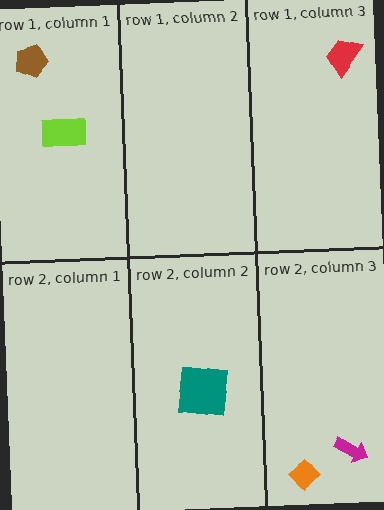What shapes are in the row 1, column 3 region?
The red trapezoid.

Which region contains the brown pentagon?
The row 1, column 1 region.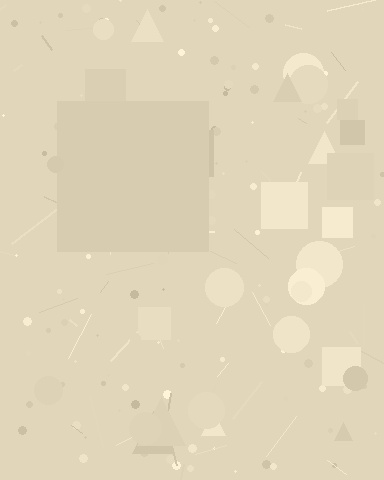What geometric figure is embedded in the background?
A square is embedded in the background.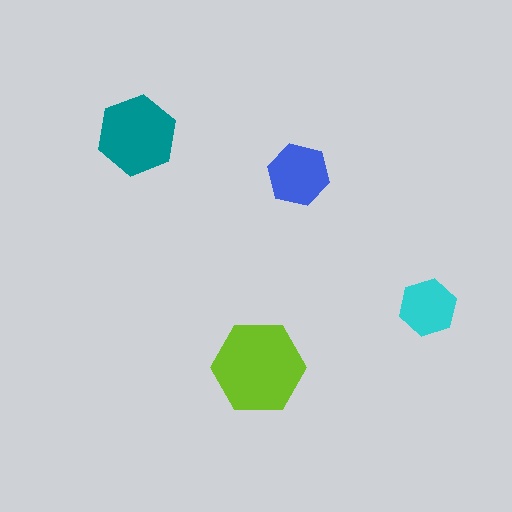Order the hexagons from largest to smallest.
the lime one, the teal one, the blue one, the cyan one.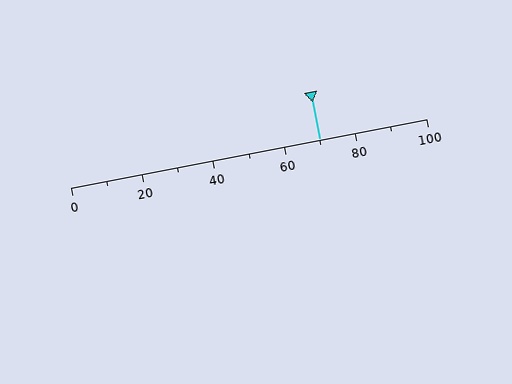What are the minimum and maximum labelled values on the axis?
The axis runs from 0 to 100.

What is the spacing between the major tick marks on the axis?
The major ticks are spaced 20 apart.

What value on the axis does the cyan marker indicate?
The marker indicates approximately 70.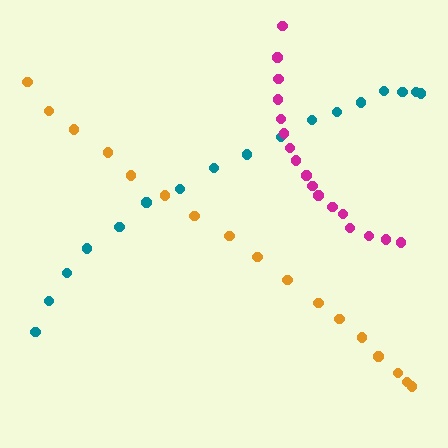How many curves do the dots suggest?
There are 3 distinct paths.